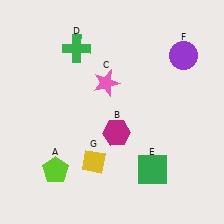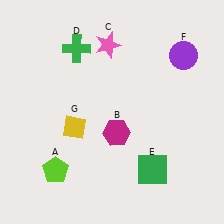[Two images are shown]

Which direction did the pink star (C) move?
The pink star (C) moved up.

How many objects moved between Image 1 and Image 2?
2 objects moved between the two images.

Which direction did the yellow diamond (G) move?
The yellow diamond (G) moved up.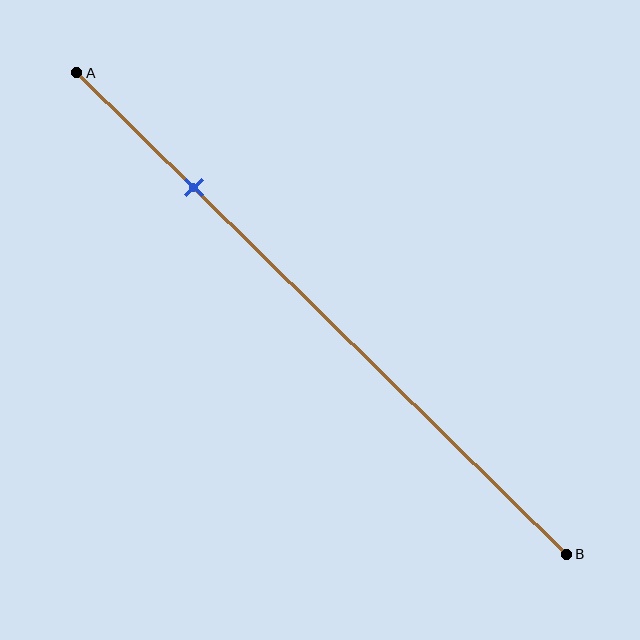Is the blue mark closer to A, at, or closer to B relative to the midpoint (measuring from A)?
The blue mark is closer to point A than the midpoint of segment AB.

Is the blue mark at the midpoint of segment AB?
No, the mark is at about 25% from A, not at the 50% midpoint.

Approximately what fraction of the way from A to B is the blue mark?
The blue mark is approximately 25% of the way from A to B.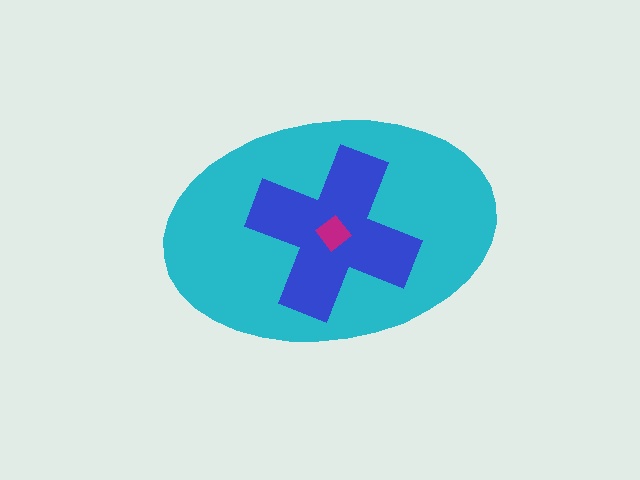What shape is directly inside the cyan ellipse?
The blue cross.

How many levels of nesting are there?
3.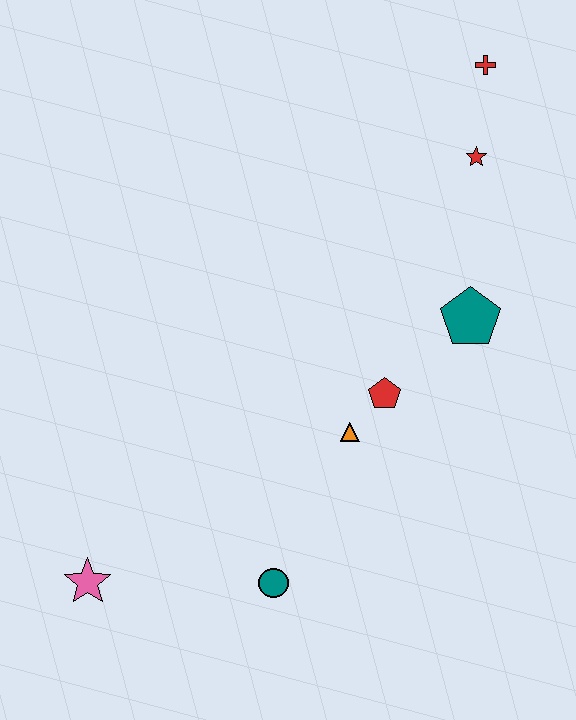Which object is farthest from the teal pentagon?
The pink star is farthest from the teal pentagon.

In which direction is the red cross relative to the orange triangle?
The red cross is above the orange triangle.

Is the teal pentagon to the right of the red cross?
No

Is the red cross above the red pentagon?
Yes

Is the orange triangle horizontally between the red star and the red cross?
No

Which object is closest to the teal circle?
The orange triangle is closest to the teal circle.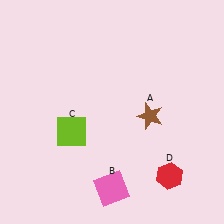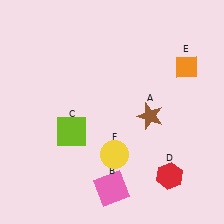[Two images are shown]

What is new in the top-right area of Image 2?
An orange diamond (E) was added in the top-right area of Image 2.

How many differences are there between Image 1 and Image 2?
There are 2 differences between the two images.